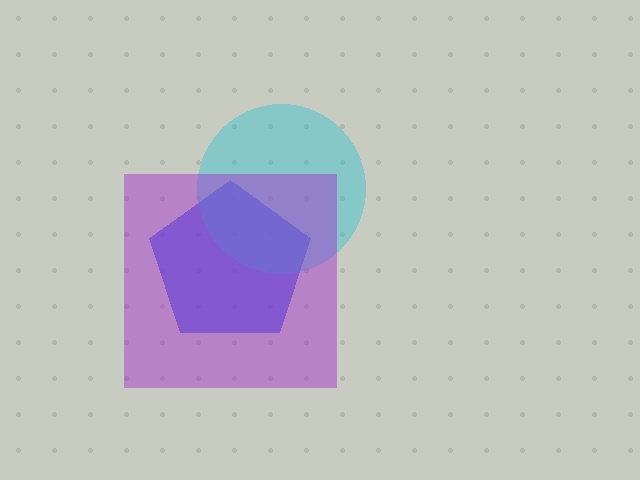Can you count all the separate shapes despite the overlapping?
Yes, there are 3 separate shapes.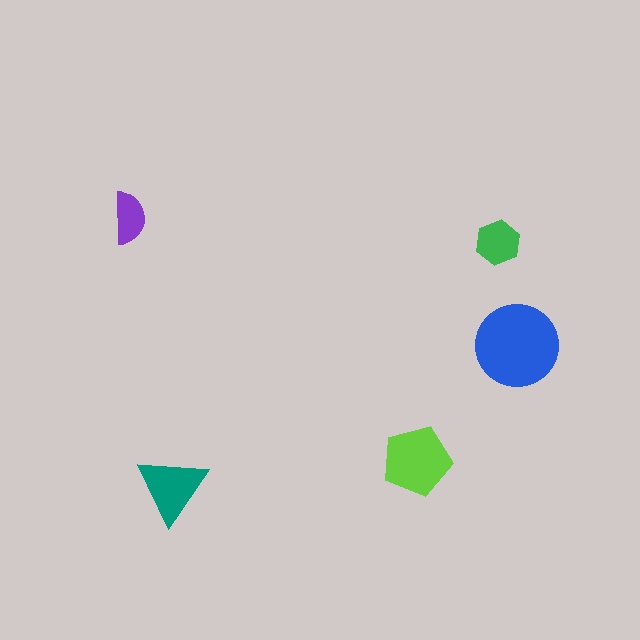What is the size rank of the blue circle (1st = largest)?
1st.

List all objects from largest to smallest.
The blue circle, the lime pentagon, the teal triangle, the green hexagon, the purple semicircle.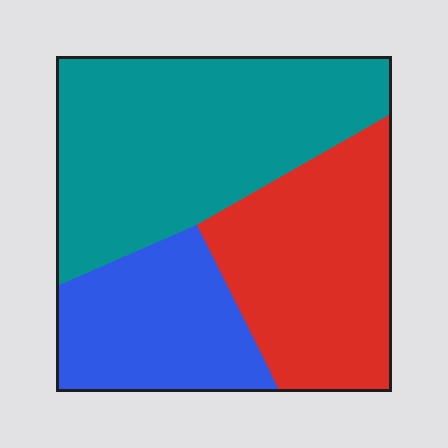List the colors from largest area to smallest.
From largest to smallest: teal, red, blue.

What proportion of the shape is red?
Red covers 32% of the shape.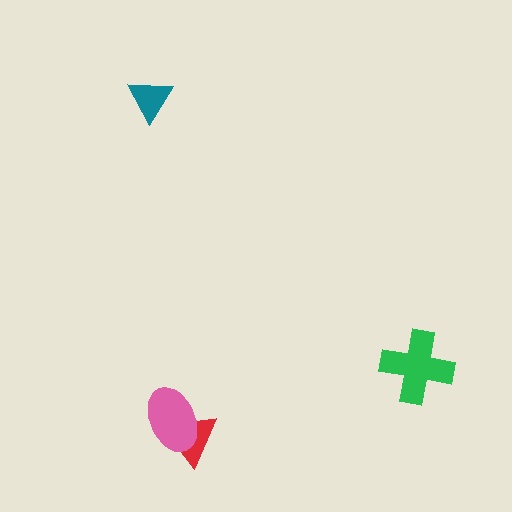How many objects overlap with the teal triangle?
0 objects overlap with the teal triangle.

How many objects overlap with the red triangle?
1 object overlaps with the red triangle.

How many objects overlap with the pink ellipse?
1 object overlaps with the pink ellipse.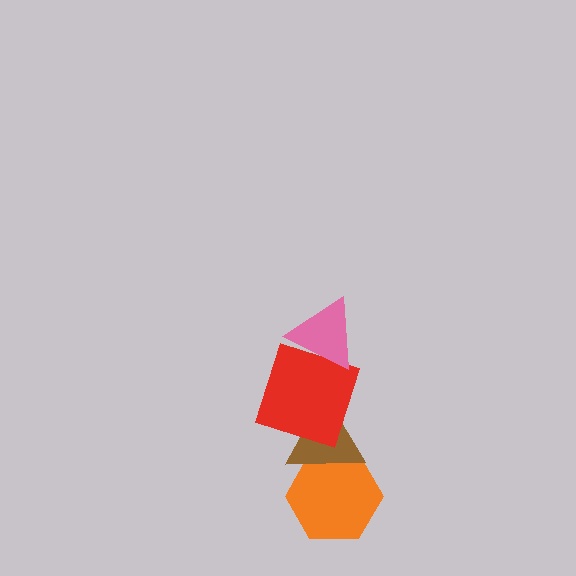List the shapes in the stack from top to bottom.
From top to bottom: the pink triangle, the red square, the brown triangle, the orange hexagon.